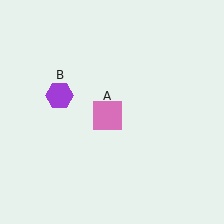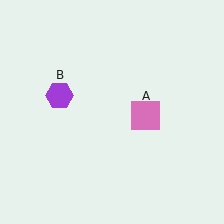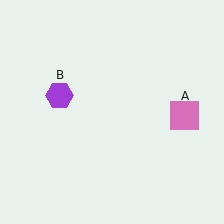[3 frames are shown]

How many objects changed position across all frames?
1 object changed position: pink square (object A).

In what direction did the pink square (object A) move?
The pink square (object A) moved right.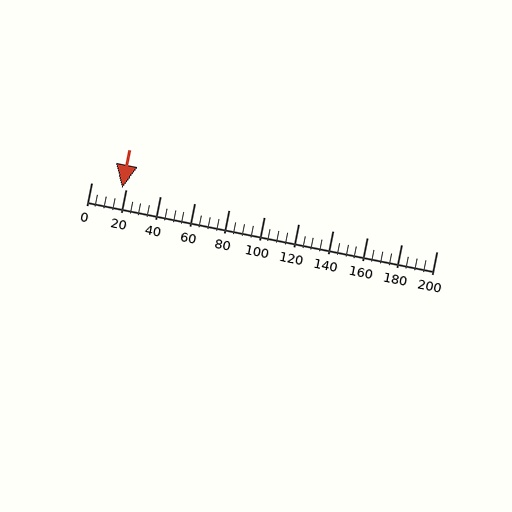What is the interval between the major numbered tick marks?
The major tick marks are spaced 20 units apart.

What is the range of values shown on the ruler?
The ruler shows values from 0 to 200.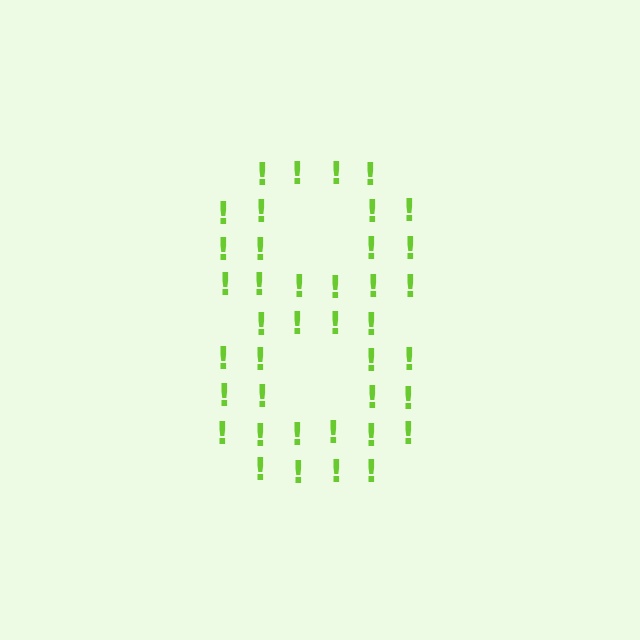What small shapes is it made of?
It is made of small exclamation marks.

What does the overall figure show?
The overall figure shows the digit 8.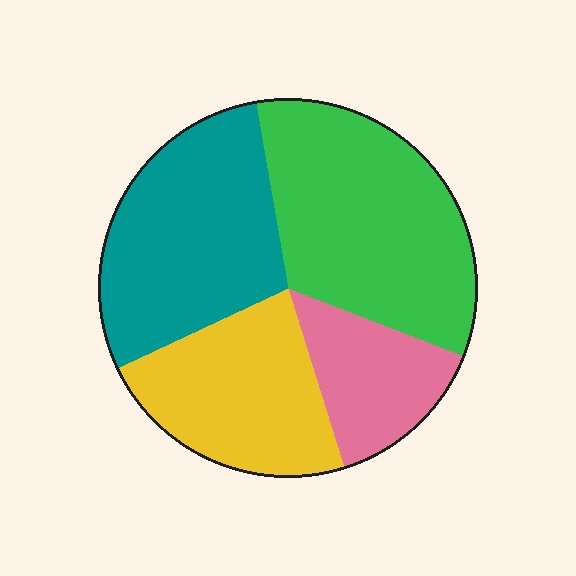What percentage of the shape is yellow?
Yellow covers 23% of the shape.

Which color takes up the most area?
Green, at roughly 35%.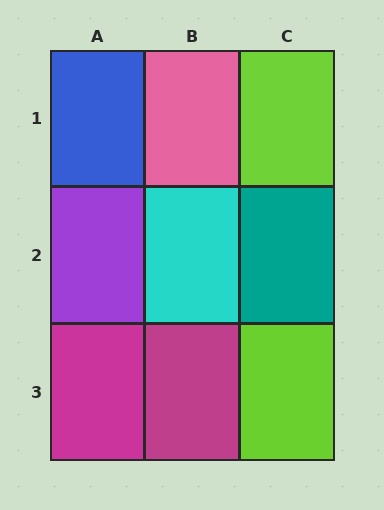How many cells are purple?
1 cell is purple.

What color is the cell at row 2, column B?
Cyan.